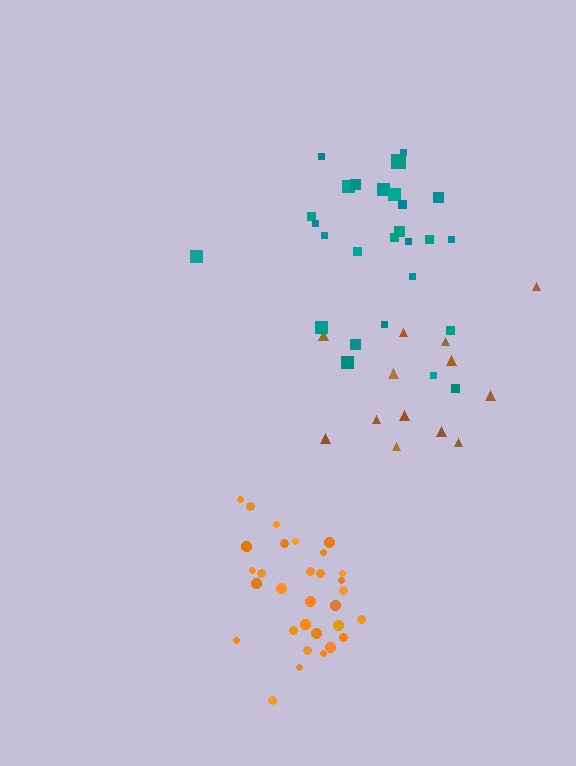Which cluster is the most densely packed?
Orange.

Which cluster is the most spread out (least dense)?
Brown.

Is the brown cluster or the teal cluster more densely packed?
Teal.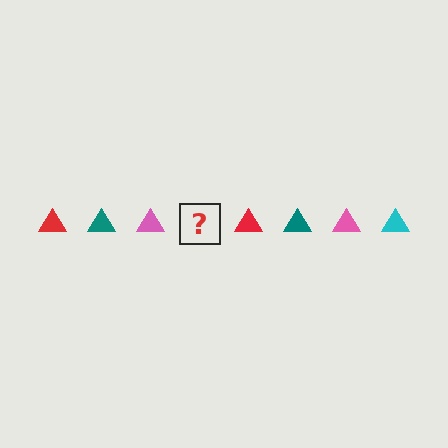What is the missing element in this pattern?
The missing element is a cyan triangle.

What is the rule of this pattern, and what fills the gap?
The rule is that the pattern cycles through red, teal, pink, cyan triangles. The gap should be filled with a cyan triangle.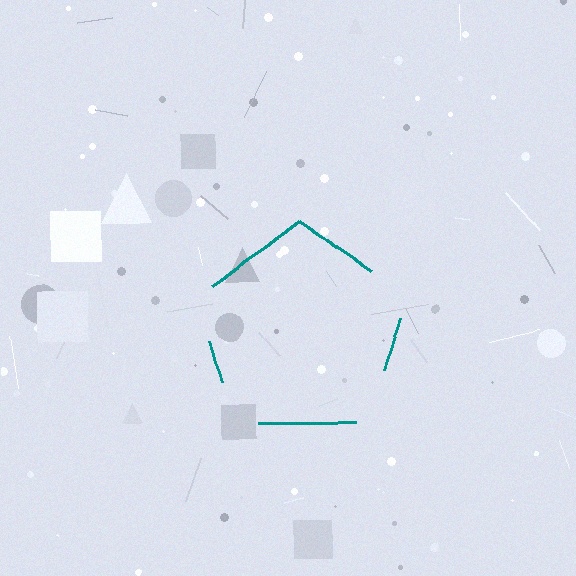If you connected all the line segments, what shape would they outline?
They would outline a pentagon.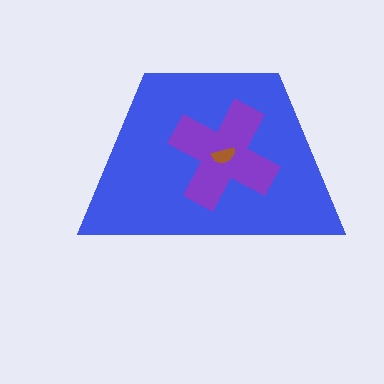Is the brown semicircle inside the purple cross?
Yes.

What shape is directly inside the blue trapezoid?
The purple cross.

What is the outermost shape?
The blue trapezoid.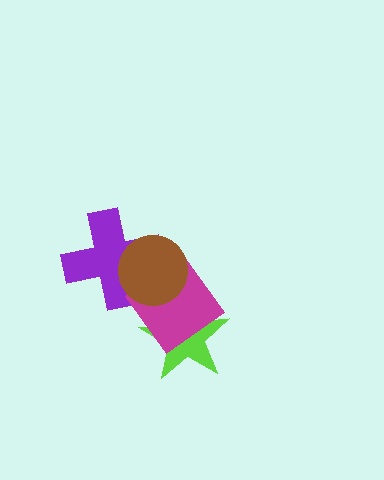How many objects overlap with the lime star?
1 object overlaps with the lime star.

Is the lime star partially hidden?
Yes, it is partially covered by another shape.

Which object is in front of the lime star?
The magenta diamond is in front of the lime star.